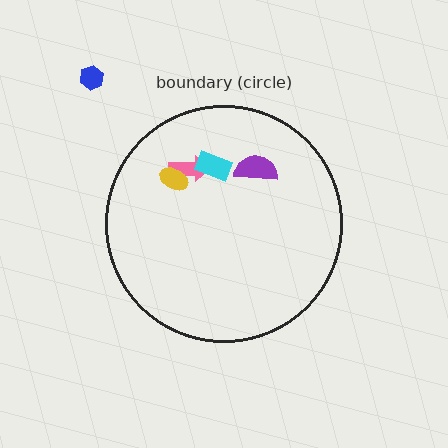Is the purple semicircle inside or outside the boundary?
Inside.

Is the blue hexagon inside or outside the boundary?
Outside.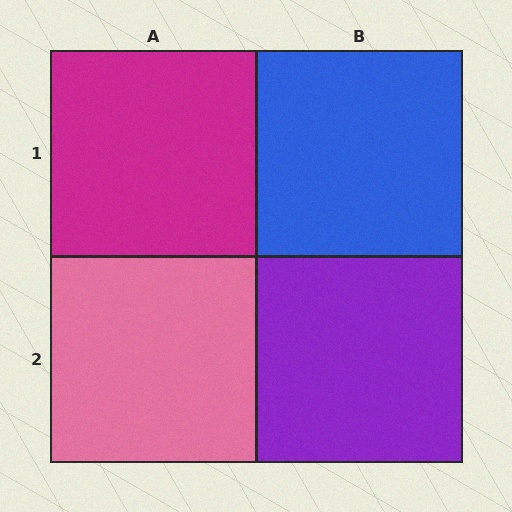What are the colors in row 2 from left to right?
Pink, purple.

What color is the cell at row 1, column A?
Magenta.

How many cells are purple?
1 cell is purple.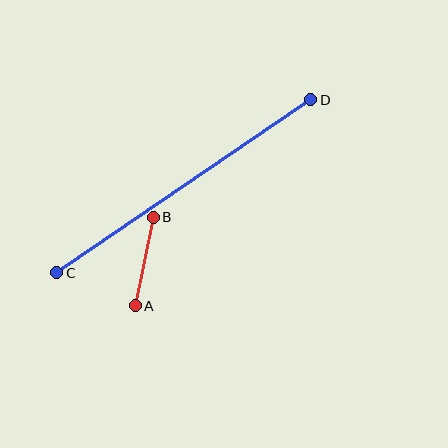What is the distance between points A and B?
The distance is approximately 91 pixels.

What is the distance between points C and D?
The distance is approximately 307 pixels.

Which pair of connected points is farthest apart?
Points C and D are farthest apart.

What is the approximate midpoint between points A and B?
The midpoint is at approximately (144, 261) pixels.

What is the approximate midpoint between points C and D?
The midpoint is at approximately (184, 186) pixels.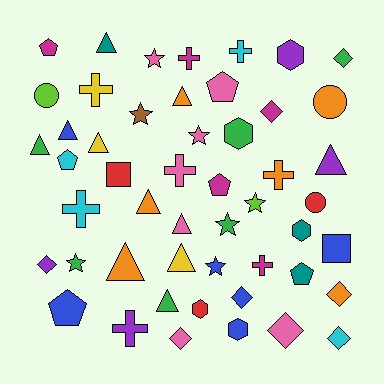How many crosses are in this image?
There are 8 crosses.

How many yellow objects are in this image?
There are 3 yellow objects.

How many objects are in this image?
There are 50 objects.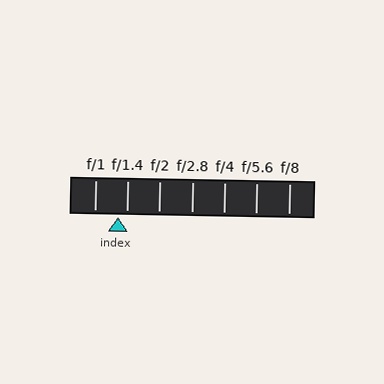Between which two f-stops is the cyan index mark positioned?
The index mark is between f/1 and f/1.4.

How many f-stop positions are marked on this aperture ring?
There are 7 f-stop positions marked.